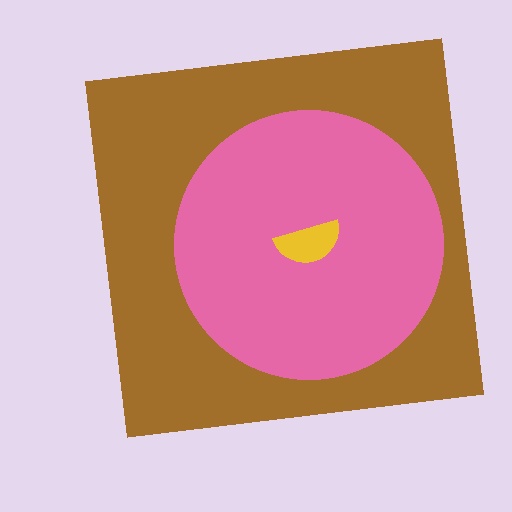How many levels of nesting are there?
3.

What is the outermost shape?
The brown square.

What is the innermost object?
The yellow semicircle.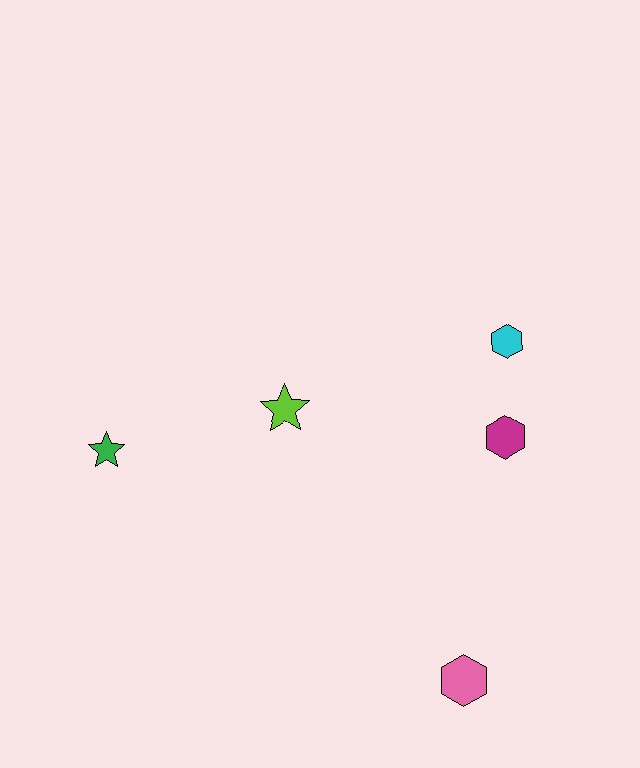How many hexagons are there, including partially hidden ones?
There are 3 hexagons.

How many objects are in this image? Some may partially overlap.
There are 5 objects.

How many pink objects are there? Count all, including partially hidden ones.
There is 1 pink object.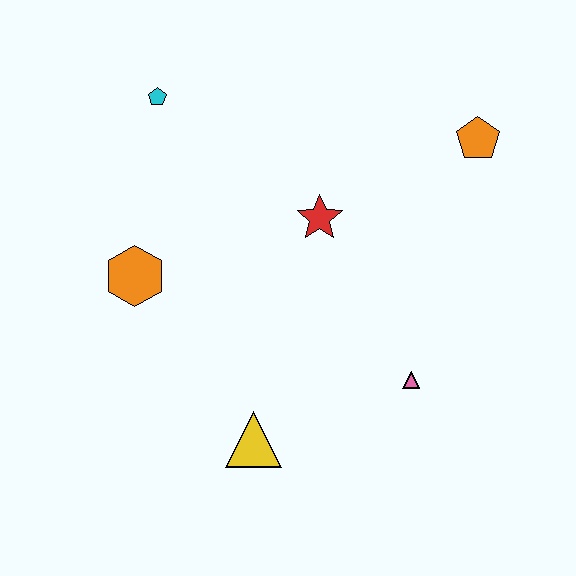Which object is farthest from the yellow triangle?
The orange pentagon is farthest from the yellow triangle.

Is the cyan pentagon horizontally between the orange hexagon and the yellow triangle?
Yes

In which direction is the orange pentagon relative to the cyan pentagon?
The orange pentagon is to the right of the cyan pentagon.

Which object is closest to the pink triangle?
The yellow triangle is closest to the pink triangle.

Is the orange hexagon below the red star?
Yes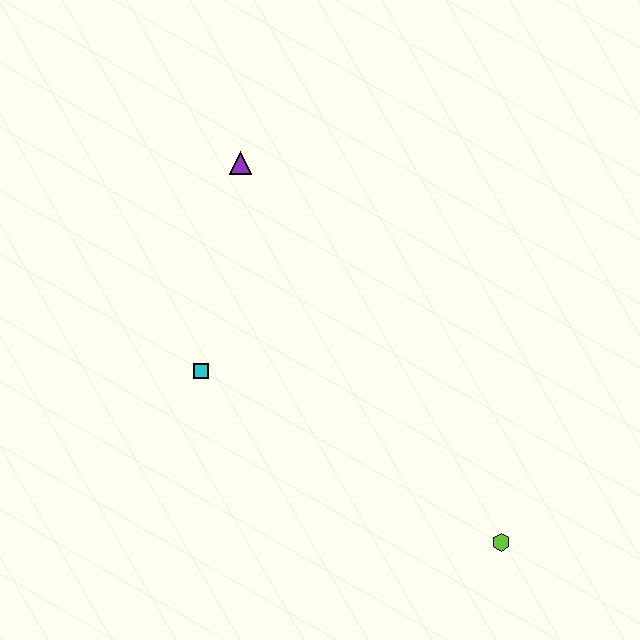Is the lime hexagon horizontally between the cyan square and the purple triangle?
No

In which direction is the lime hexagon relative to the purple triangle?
The lime hexagon is below the purple triangle.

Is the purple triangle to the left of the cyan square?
No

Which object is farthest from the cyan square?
The lime hexagon is farthest from the cyan square.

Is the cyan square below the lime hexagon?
No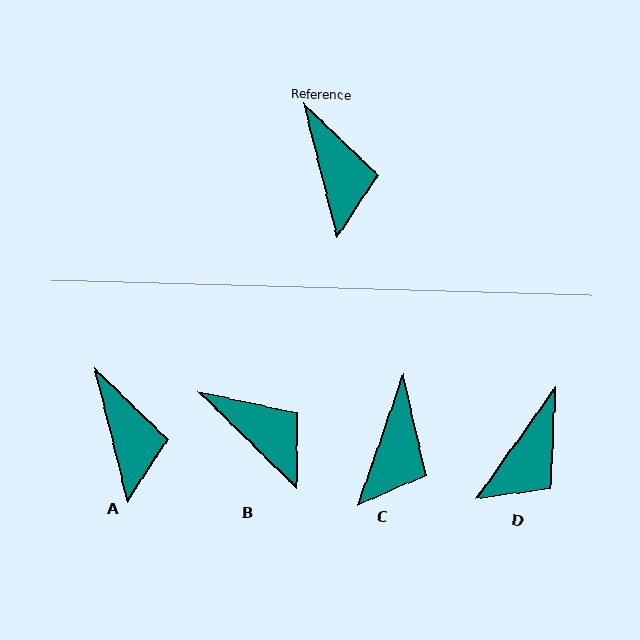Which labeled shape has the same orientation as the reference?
A.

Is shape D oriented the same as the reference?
No, it is off by about 49 degrees.